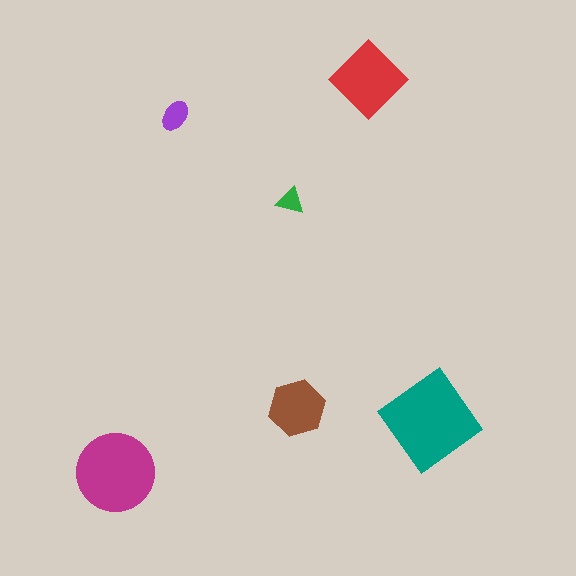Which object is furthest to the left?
The magenta circle is leftmost.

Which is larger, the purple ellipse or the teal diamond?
The teal diamond.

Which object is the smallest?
The green triangle.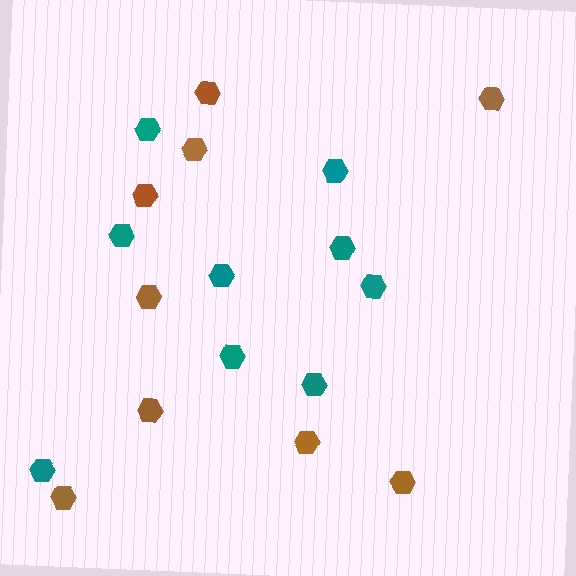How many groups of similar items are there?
There are 2 groups: one group of brown hexagons (9) and one group of teal hexagons (9).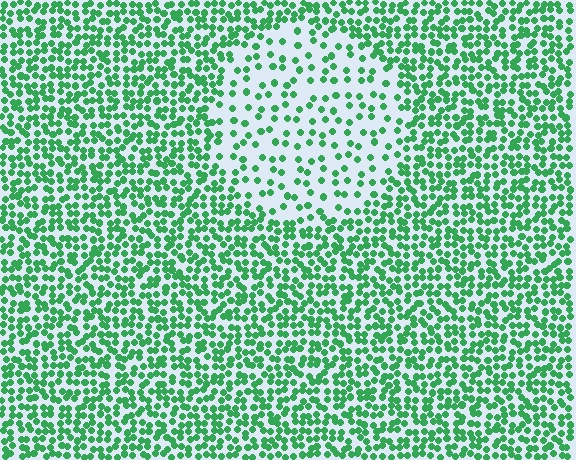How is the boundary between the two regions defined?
The boundary is defined by a change in element density (approximately 2.5x ratio). All elements are the same color, size, and shape.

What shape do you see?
I see a circle.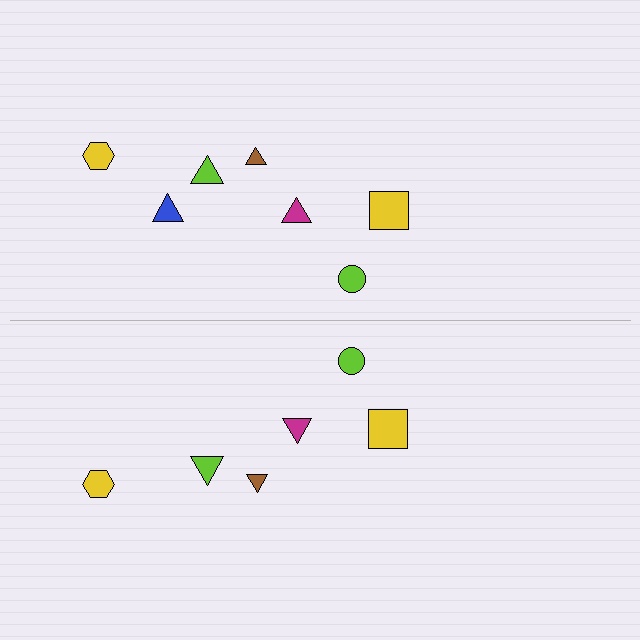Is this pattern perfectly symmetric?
No, the pattern is not perfectly symmetric. A blue triangle is missing from the bottom side.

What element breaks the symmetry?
A blue triangle is missing from the bottom side.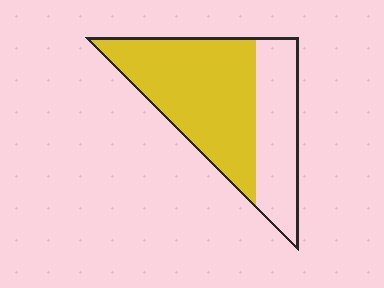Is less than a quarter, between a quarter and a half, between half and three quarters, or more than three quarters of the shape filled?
Between half and three quarters.